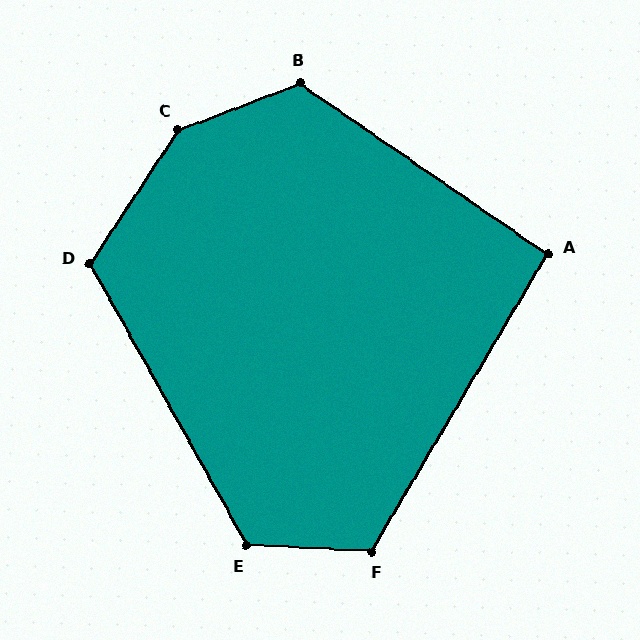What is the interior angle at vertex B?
Approximately 125 degrees (obtuse).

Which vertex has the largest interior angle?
C, at approximately 144 degrees.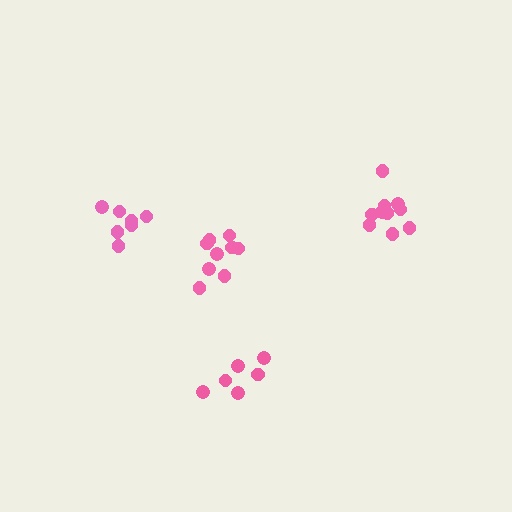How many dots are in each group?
Group 1: 9 dots, Group 2: 6 dots, Group 3: 7 dots, Group 4: 10 dots (32 total).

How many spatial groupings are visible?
There are 4 spatial groupings.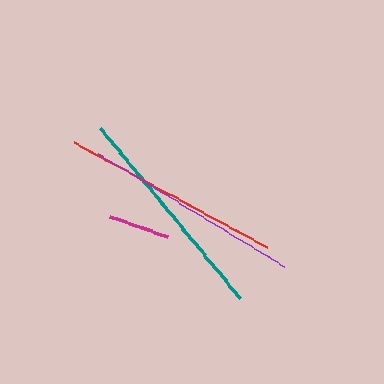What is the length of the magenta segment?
The magenta segment is approximately 62 pixels long.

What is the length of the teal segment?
The teal segment is approximately 220 pixels long.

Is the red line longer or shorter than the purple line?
The red line is longer than the purple line.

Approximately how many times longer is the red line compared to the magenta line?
The red line is approximately 3.6 times the length of the magenta line.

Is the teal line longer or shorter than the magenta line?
The teal line is longer than the magenta line.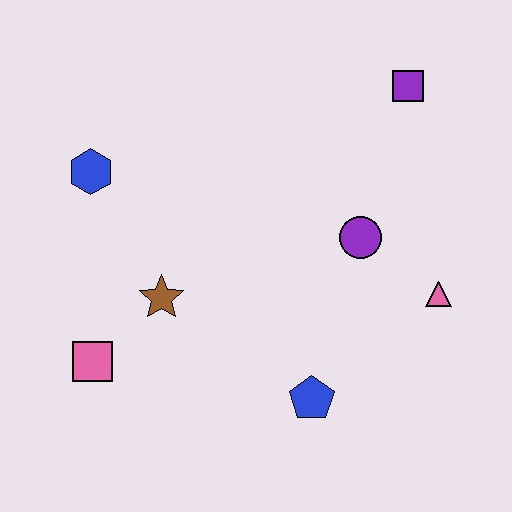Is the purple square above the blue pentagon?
Yes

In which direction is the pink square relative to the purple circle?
The pink square is to the left of the purple circle.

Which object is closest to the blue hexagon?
The brown star is closest to the blue hexagon.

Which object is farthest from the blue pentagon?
The purple square is farthest from the blue pentagon.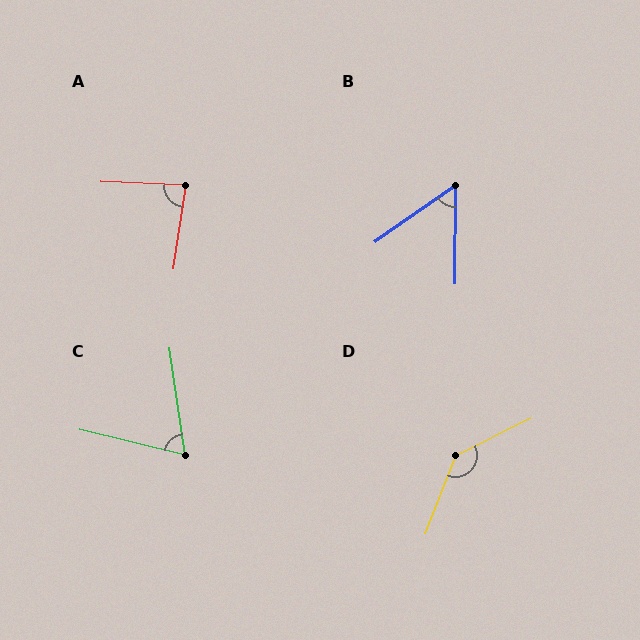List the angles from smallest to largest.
B (54°), C (69°), A (84°), D (138°).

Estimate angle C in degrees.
Approximately 69 degrees.